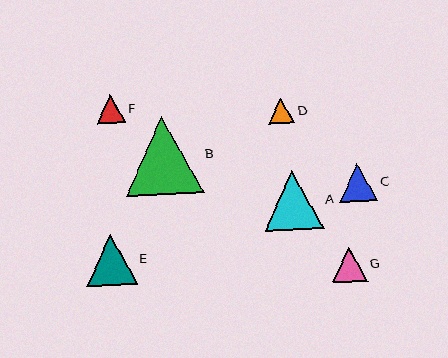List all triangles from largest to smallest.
From largest to smallest: B, A, E, C, G, F, D.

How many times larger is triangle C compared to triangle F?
Triangle C is approximately 1.3 times the size of triangle F.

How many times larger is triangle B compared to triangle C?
Triangle B is approximately 2.0 times the size of triangle C.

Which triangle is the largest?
Triangle B is the largest with a size of approximately 77 pixels.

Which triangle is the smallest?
Triangle D is the smallest with a size of approximately 26 pixels.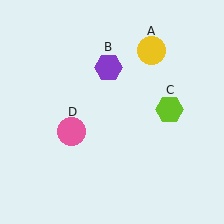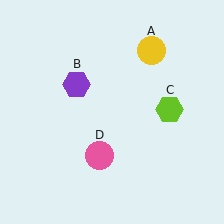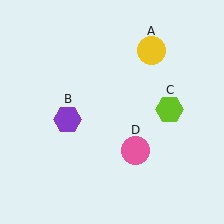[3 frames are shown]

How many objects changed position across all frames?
2 objects changed position: purple hexagon (object B), pink circle (object D).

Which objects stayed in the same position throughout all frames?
Yellow circle (object A) and lime hexagon (object C) remained stationary.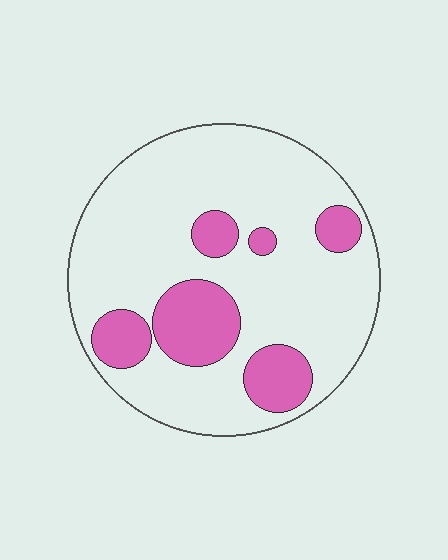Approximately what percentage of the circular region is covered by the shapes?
Approximately 20%.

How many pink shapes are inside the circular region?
6.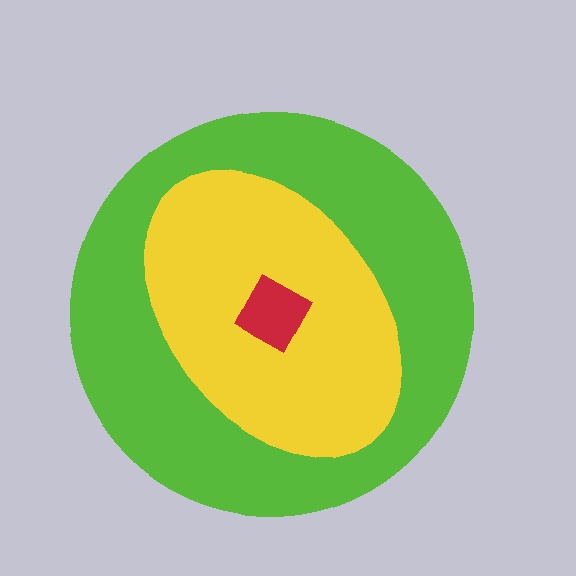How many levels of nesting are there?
3.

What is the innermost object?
The red diamond.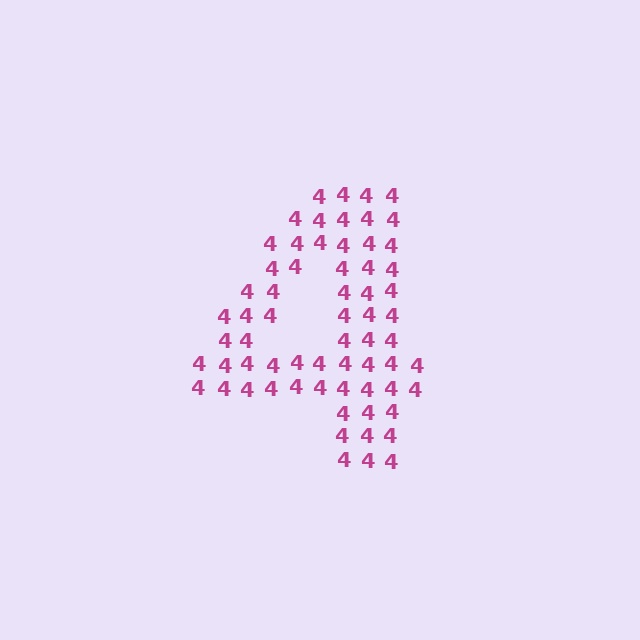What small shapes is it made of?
It is made of small digit 4's.